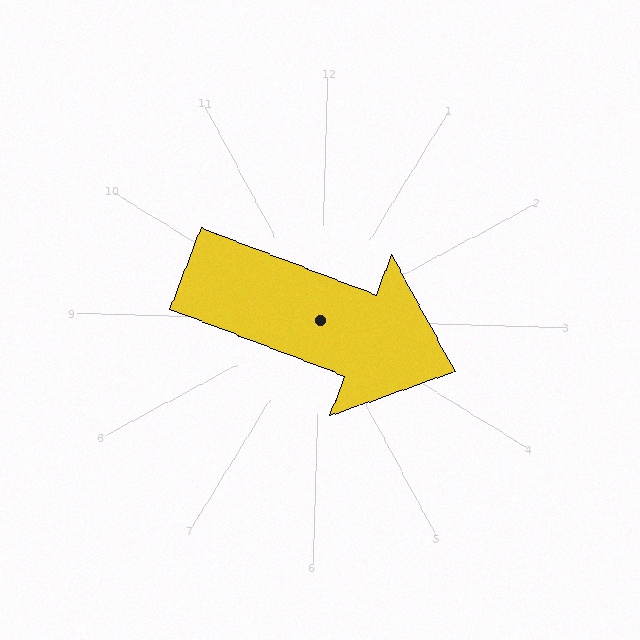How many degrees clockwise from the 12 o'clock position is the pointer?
Approximately 109 degrees.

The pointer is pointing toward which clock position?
Roughly 4 o'clock.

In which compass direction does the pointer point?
East.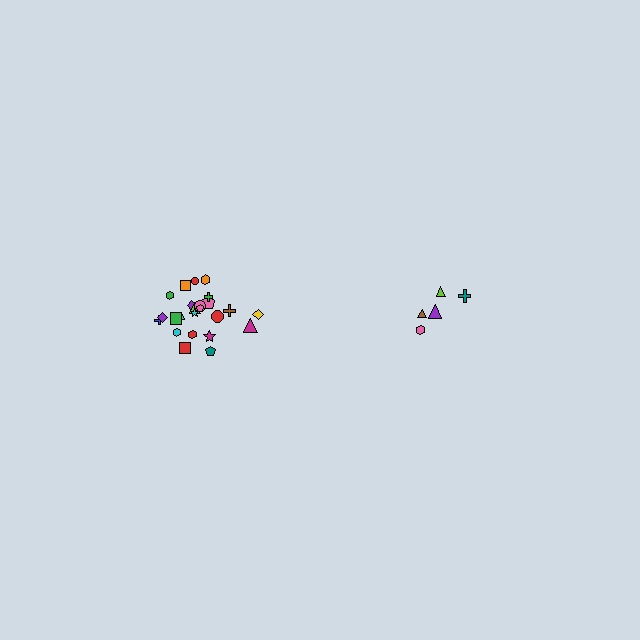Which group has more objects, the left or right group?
The left group.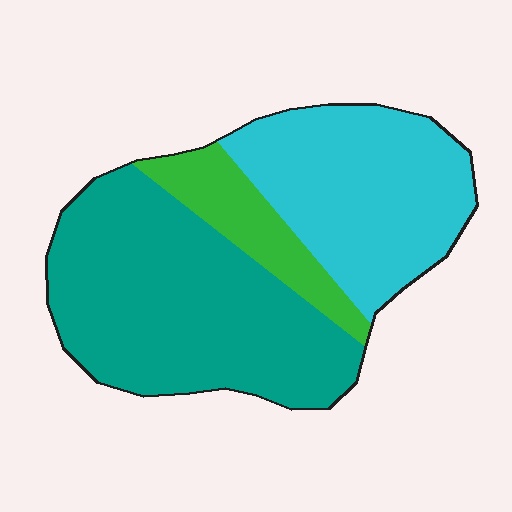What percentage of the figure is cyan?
Cyan covers roughly 35% of the figure.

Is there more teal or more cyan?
Teal.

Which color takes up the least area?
Green, at roughly 15%.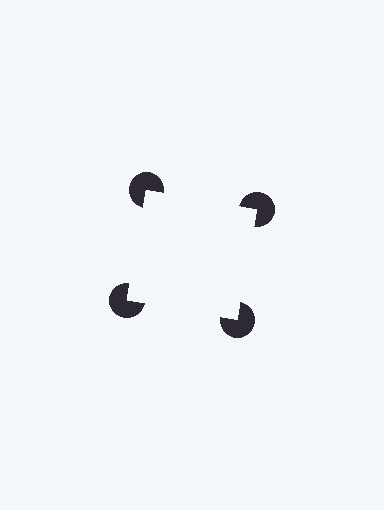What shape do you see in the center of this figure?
An illusory square — its edges are inferred from the aligned wedge cuts in the pac-man discs, not physically drawn.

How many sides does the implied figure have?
4 sides.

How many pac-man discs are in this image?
There are 4 — one at each vertex of the illusory square.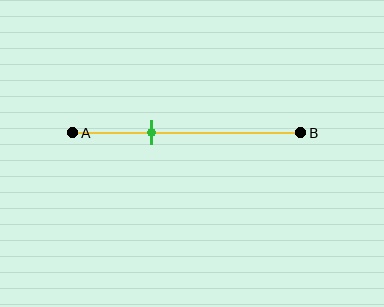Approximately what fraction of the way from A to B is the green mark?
The green mark is approximately 35% of the way from A to B.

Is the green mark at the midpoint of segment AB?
No, the mark is at about 35% from A, not at the 50% midpoint.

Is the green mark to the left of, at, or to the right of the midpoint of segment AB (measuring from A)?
The green mark is to the left of the midpoint of segment AB.